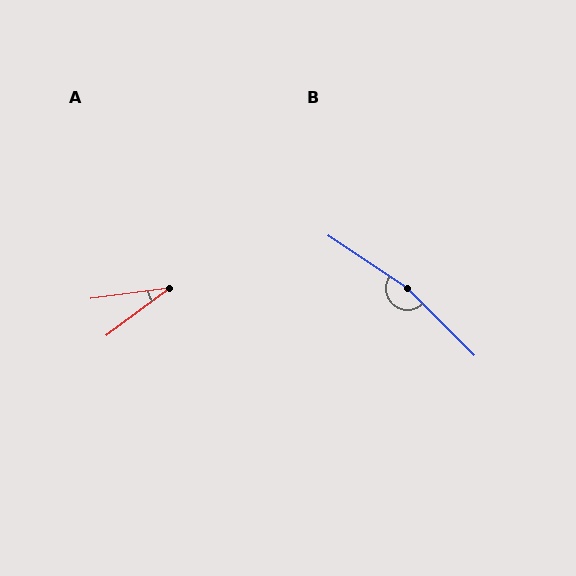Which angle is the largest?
B, at approximately 169 degrees.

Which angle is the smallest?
A, at approximately 29 degrees.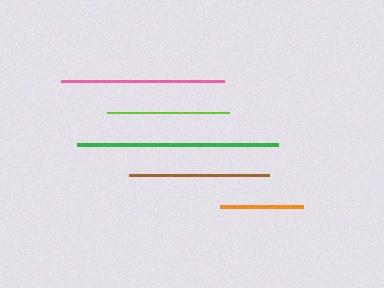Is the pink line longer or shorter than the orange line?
The pink line is longer than the orange line.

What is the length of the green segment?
The green segment is approximately 201 pixels long.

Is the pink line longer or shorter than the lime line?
The pink line is longer than the lime line.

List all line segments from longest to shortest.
From longest to shortest: green, pink, brown, lime, orange.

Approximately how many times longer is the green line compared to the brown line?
The green line is approximately 1.4 times the length of the brown line.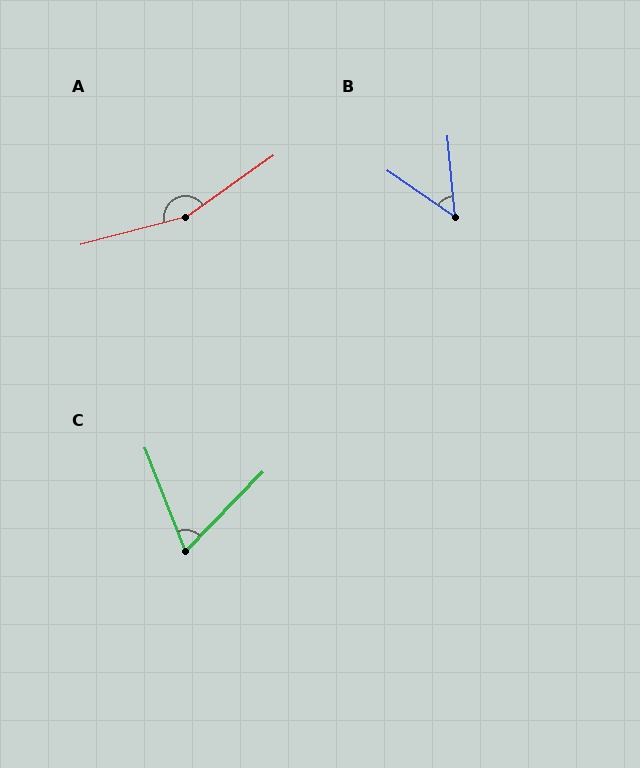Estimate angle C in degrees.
Approximately 66 degrees.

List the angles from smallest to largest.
B (50°), C (66°), A (160°).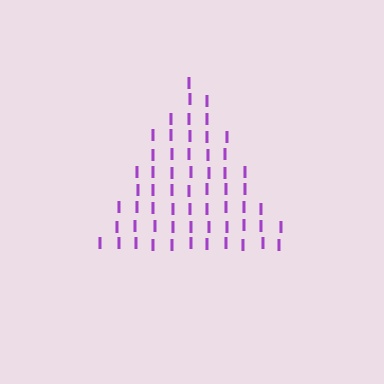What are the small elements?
The small elements are letter I's.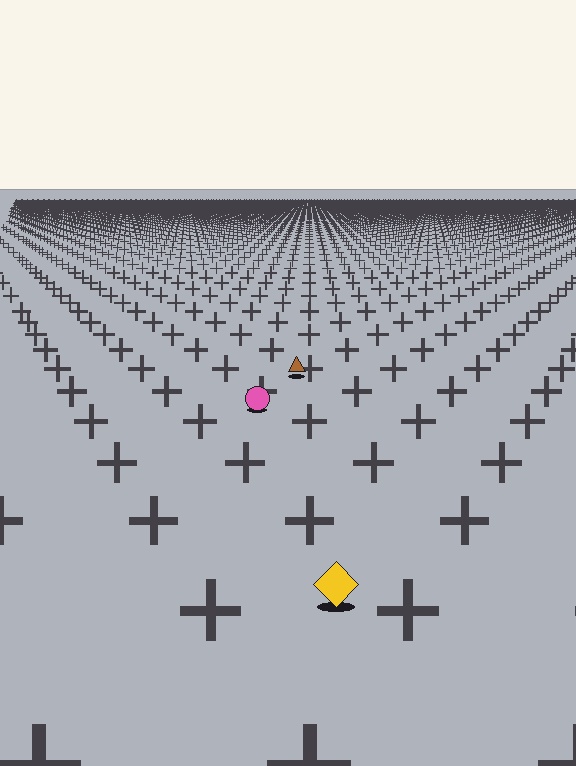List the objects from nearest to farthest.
From nearest to farthest: the yellow diamond, the pink circle, the brown triangle.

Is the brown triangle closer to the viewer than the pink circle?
No. The pink circle is closer — you can tell from the texture gradient: the ground texture is coarser near it.